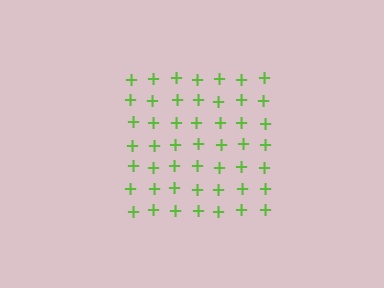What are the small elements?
The small elements are plus signs.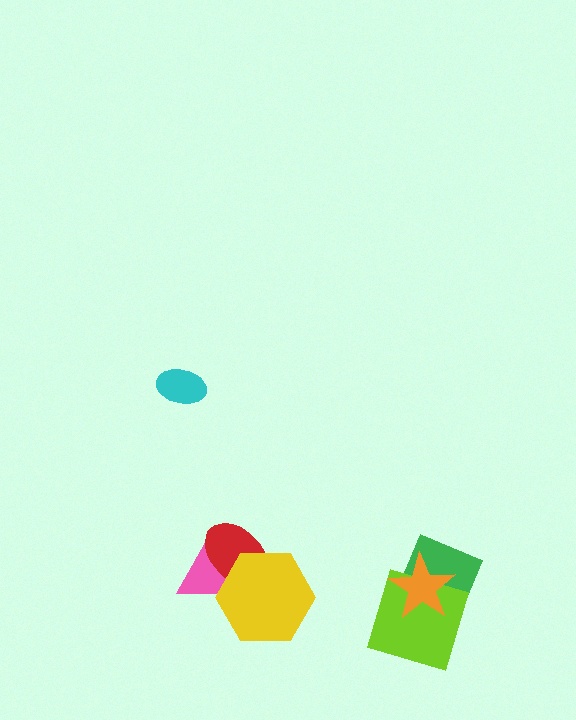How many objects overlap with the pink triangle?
2 objects overlap with the pink triangle.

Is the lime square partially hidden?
Yes, it is partially covered by another shape.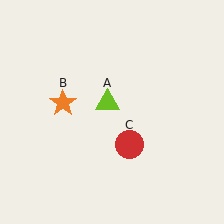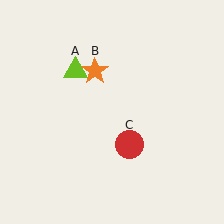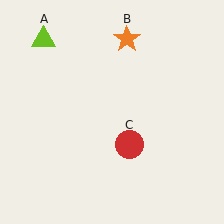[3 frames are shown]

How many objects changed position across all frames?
2 objects changed position: lime triangle (object A), orange star (object B).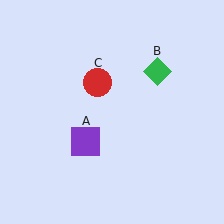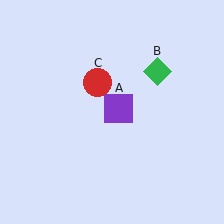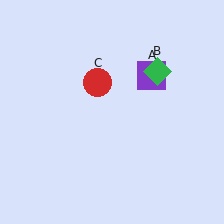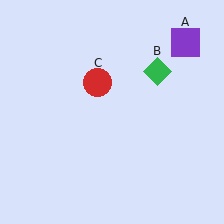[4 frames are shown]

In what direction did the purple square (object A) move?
The purple square (object A) moved up and to the right.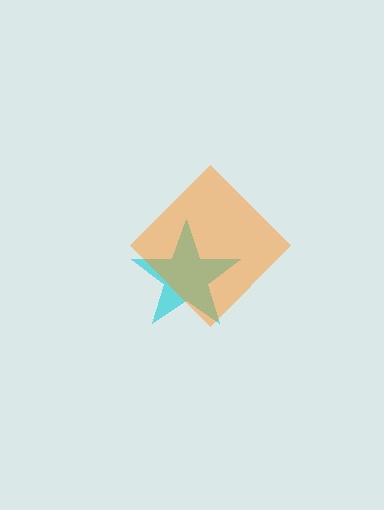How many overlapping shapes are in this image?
There are 2 overlapping shapes in the image.